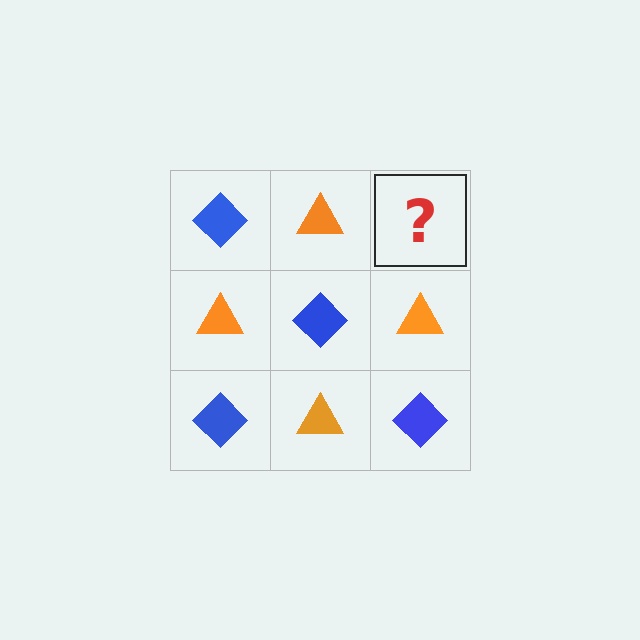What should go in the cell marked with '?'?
The missing cell should contain a blue diamond.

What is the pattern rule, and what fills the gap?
The rule is that it alternates blue diamond and orange triangle in a checkerboard pattern. The gap should be filled with a blue diamond.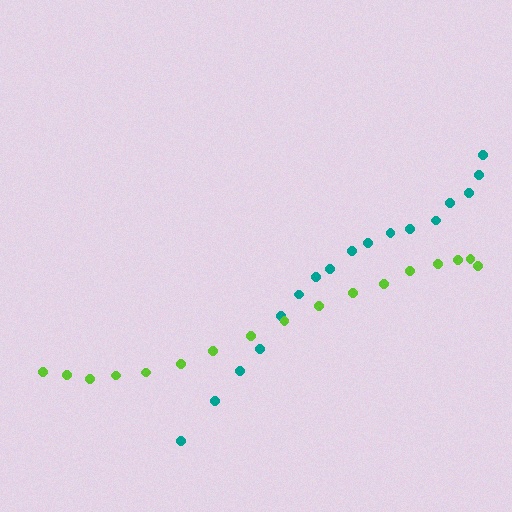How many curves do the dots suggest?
There are 2 distinct paths.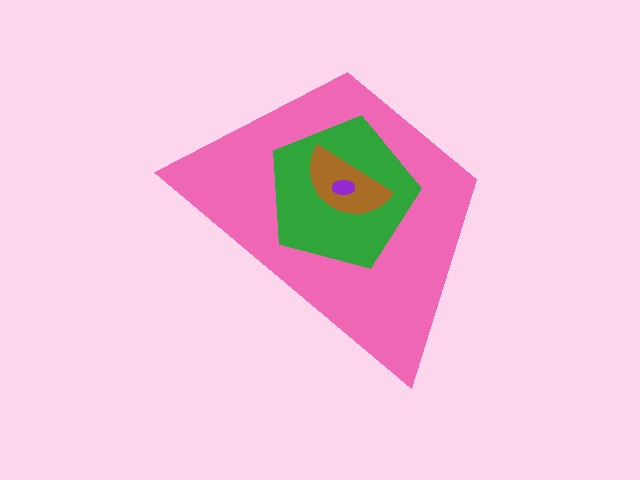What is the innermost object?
The purple ellipse.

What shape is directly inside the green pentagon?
The brown semicircle.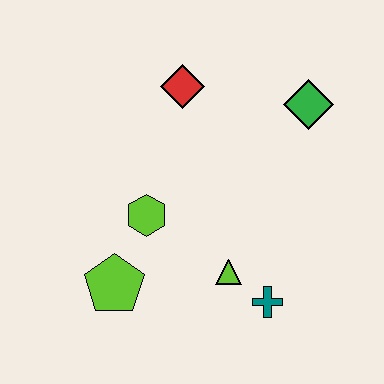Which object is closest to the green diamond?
The red diamond is closest to the green diamond.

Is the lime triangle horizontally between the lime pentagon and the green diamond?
Yes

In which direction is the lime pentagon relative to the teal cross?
The lime pentagon is to the left of the teal cross.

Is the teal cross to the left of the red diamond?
No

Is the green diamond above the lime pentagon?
Yes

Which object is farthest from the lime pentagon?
The green diamond is farthest from the lime pentagon.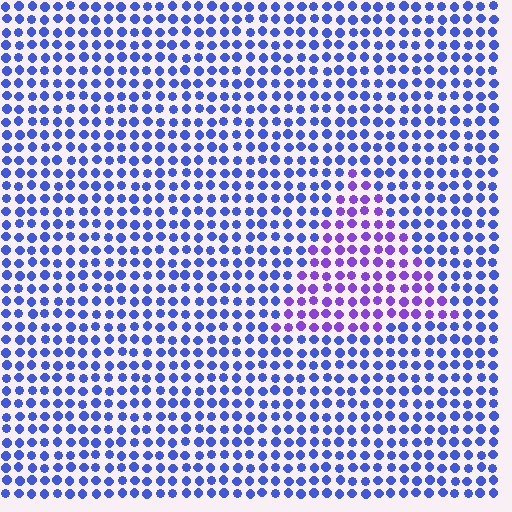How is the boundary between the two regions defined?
The boundary is defined purely by a slight shift in hue (about 39 degrees). Spacing, size, and orientation are identical on both sides.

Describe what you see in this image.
The image is filled with small blue elements in a uniform arrangement. A triangle-shaped region is visible where the elements are tinted to a slightly different hue, forming a subtle color boundary.